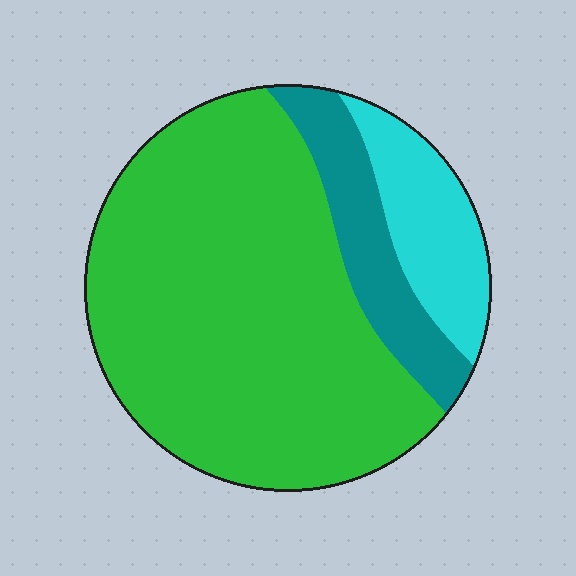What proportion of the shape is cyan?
Cyan takes up about one eighth (1/8) of the shape.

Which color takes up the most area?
Green, at roughly 70%.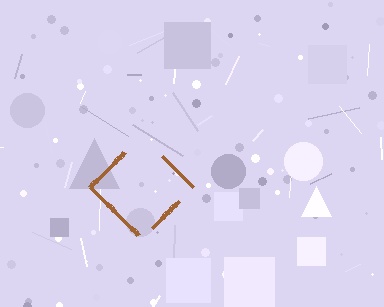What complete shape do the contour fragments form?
The contour fragments form a diamond.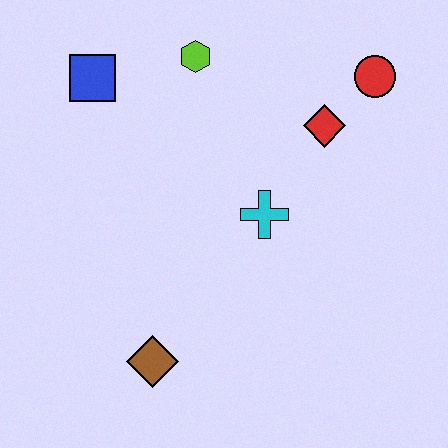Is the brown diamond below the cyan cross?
Yes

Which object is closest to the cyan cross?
The red diamond is closest to the cyan cross.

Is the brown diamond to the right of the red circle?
No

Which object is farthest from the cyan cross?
The blue square is farthest from the cyan cross.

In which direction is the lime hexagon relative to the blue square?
The lime hexagon is to the right of the blue square.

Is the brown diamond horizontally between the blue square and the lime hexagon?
Yes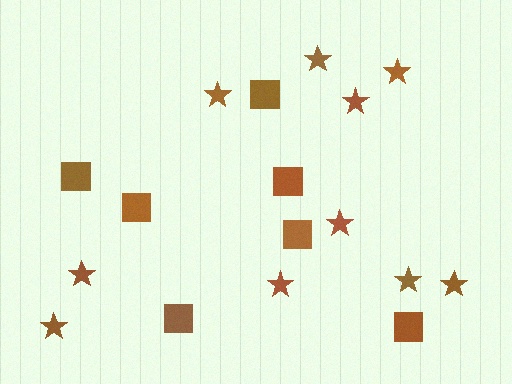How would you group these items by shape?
There are 2 groups: one group of squares (7) and one group of stars (10).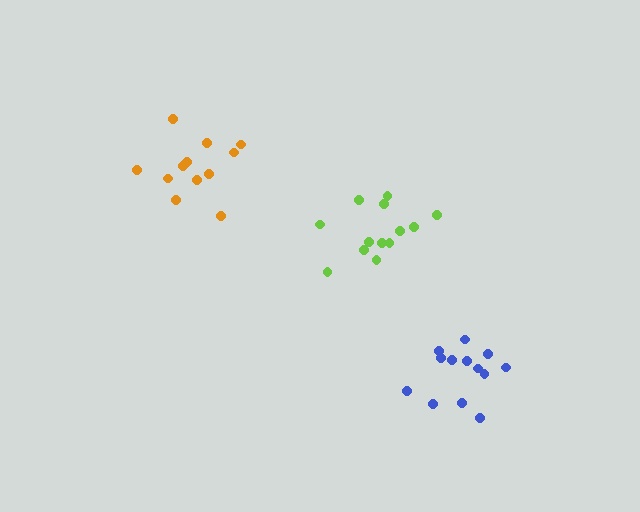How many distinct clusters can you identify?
There are 3 distinct clusters.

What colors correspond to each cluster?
The clusters are colored: blue, orange, lime.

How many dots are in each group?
Group 1: 13 dots, Group 2: 12 dots, Group 3: 13 dots (38 total).